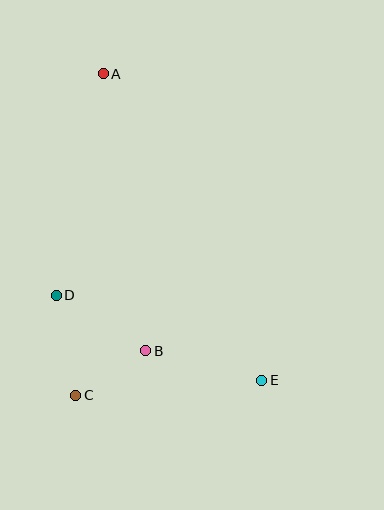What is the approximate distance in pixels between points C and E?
The distance between C and E is approximately 187 pixels.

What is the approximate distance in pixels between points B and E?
The distance between B and E is approximately 119 pixels.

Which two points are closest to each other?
Points B and C are closest to each other.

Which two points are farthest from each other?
Points A and E are farthest from each other.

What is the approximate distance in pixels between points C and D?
The distance between C and D is approximately 102 pixels.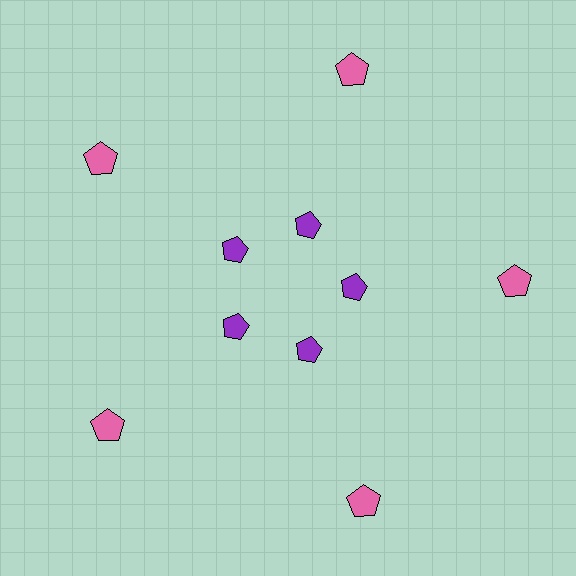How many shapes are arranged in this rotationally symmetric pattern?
There are 10 shapes, arranged in 5 groups of 2.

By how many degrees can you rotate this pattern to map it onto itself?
The pattern maps onto itself every 72 degrees of rotation.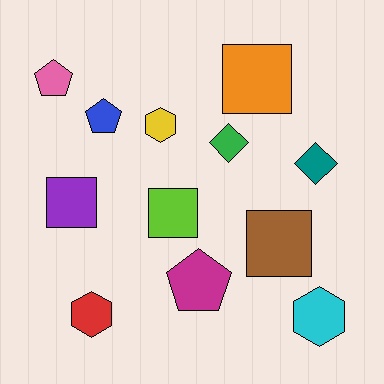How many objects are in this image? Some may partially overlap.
There are 12 objects.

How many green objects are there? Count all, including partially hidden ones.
There is 1 green object.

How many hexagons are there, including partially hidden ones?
There are 3 hexagons.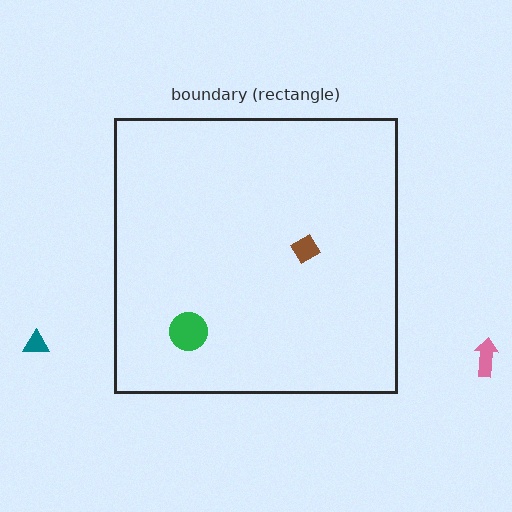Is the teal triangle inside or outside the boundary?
Outside.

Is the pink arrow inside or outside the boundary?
Outside.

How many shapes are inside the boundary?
2 inside, 2 outside.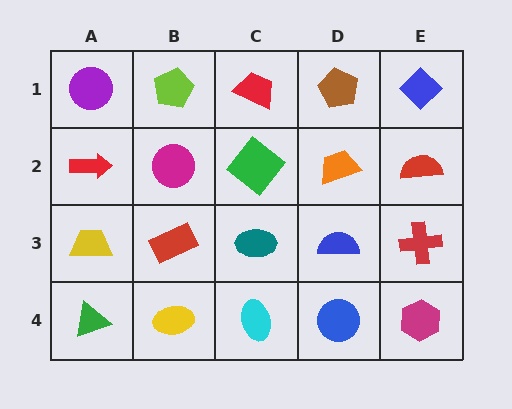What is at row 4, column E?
A magenta hexagon.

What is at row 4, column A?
A green triangle.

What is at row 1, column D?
A brown pentagon.